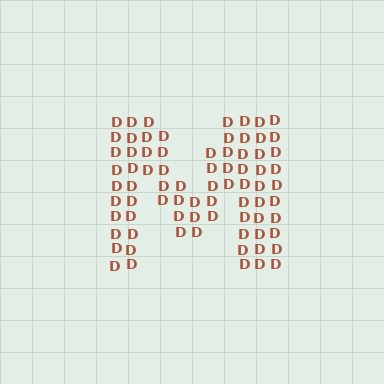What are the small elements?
The small elements are letter D's.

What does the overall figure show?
The overall figure shows the letter M.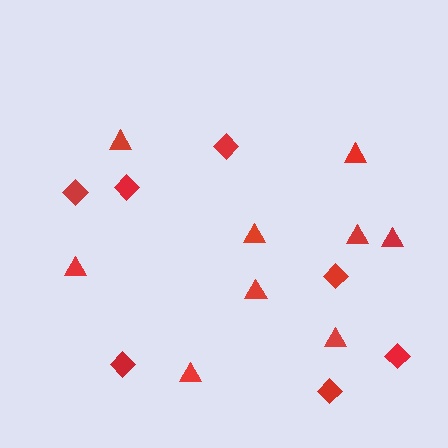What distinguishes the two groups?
There are 2 groups: one group of triangles (9) and one group of diamonds (7).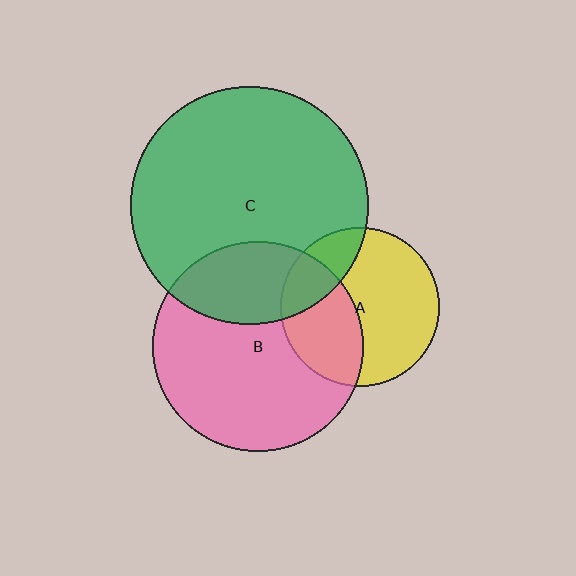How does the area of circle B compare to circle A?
Approximately 1.8 times.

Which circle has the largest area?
Circle C (green).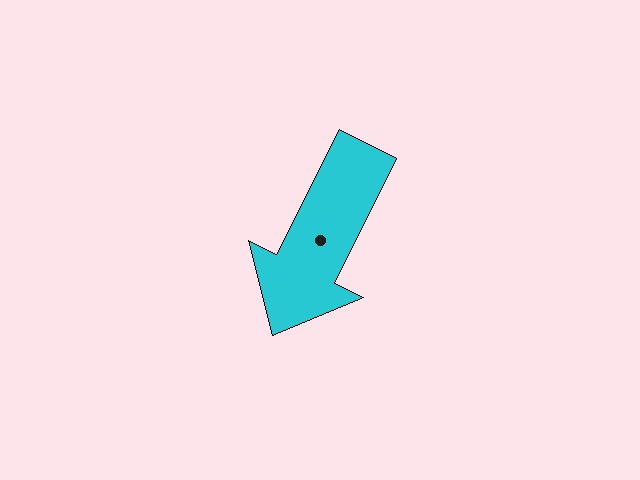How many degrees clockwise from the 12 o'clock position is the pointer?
Approximately 207 degrees.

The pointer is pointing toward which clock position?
Roughly 7 o'clock.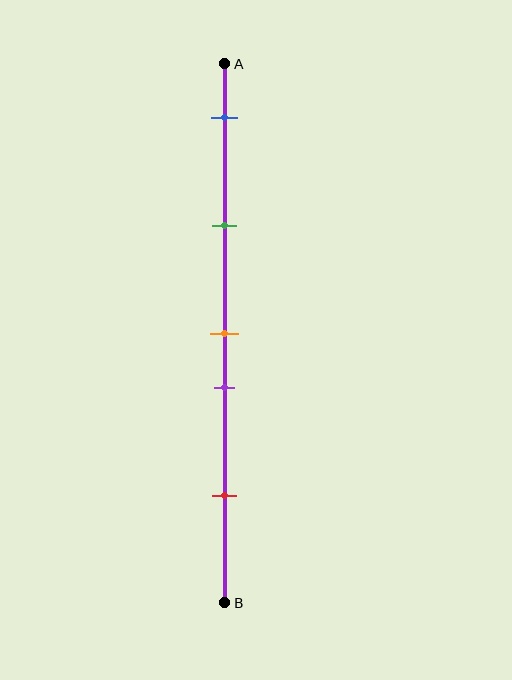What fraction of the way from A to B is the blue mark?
The blue mark is approximately 10% (0.1) of the way from A to B.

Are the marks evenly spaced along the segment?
No, the marks are not evenly spaced.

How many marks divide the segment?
There are 5 marks dividing the segment.